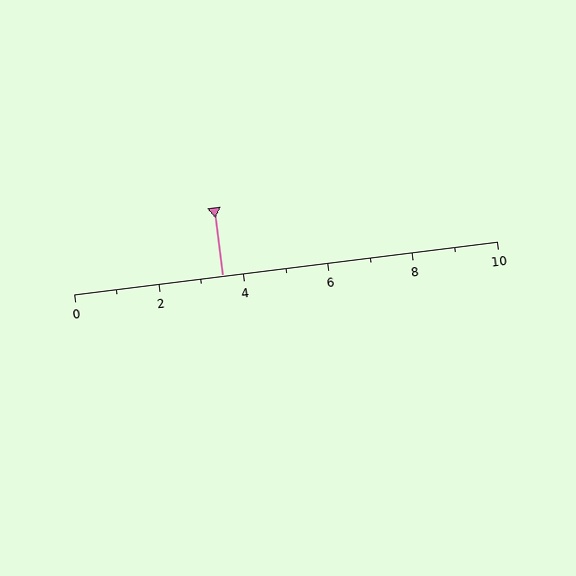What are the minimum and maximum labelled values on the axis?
The axis runs from 0 to 10.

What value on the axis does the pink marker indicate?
The marker indicates approximately 3.5.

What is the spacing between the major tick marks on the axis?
The major ticks are spaced 2 apart.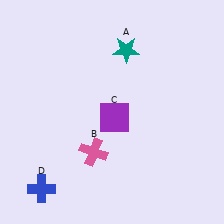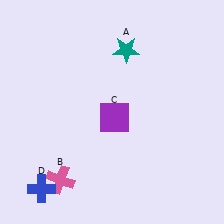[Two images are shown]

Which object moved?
The pink cross (B) moved left.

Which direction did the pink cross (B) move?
The pink cross (B) moved left.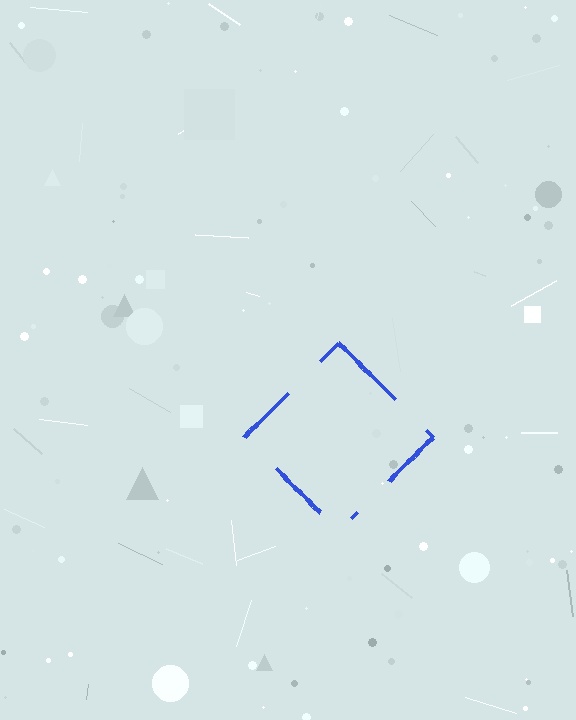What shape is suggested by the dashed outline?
The dashed outline suggests a diamond.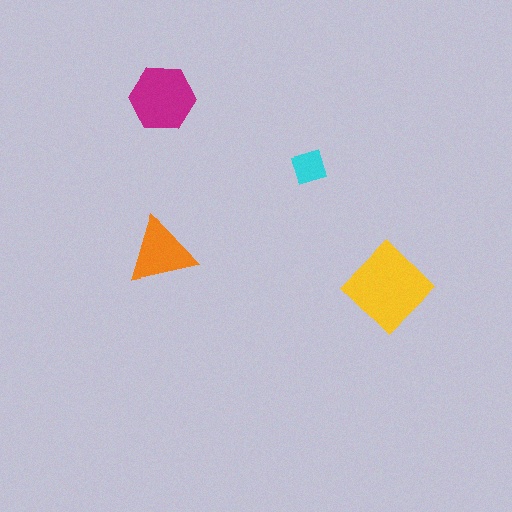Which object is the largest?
The yellow diamond.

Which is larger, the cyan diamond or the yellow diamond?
The yellow diamond.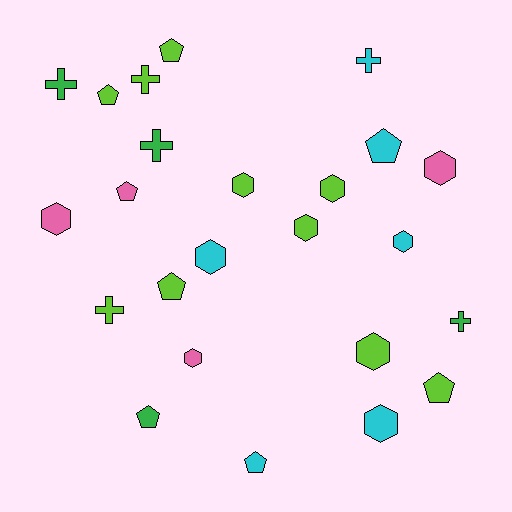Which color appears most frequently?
Lime, with 10 objects.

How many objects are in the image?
There are 24 objects.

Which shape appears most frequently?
Hexagon, with 10 objects.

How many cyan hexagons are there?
There are 3 cyan hexagons.